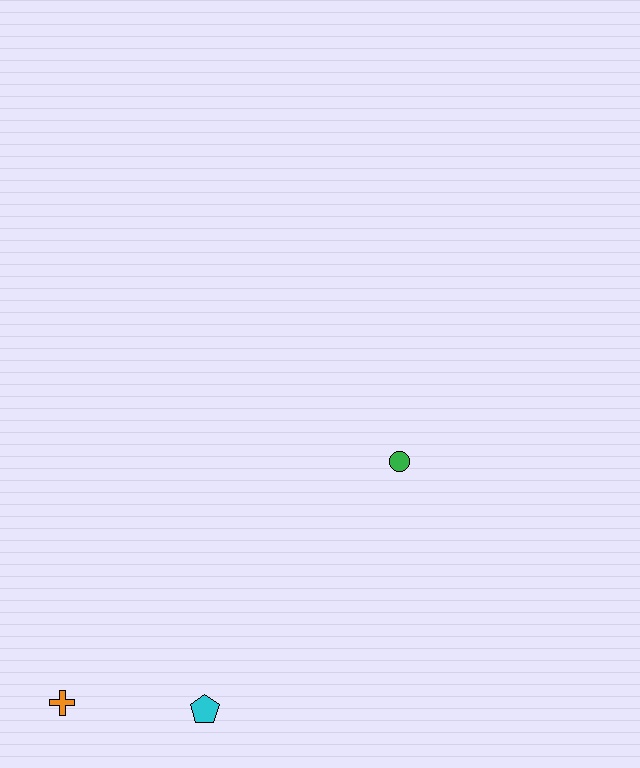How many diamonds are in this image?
There are no diamonds.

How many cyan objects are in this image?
There is 1 cyan object.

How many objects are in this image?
There are 3 objects.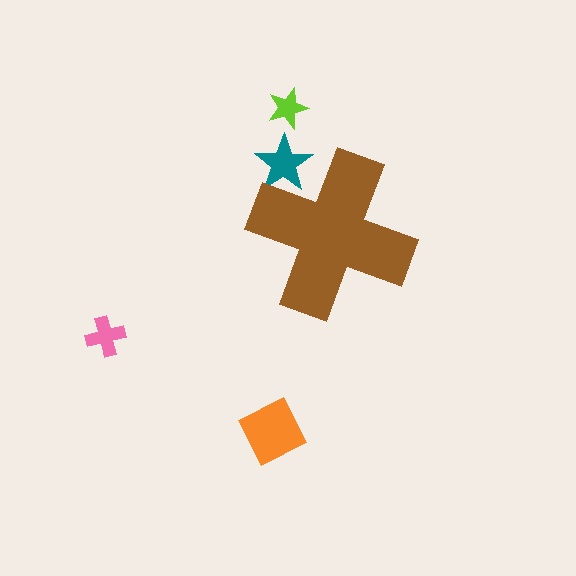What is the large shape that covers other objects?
A brown cross.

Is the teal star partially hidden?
Yes, the teal star is partially hidden behind the brown cross.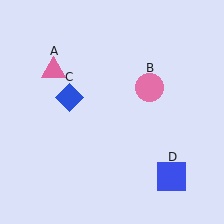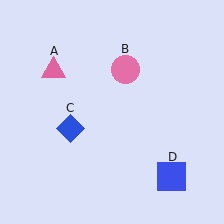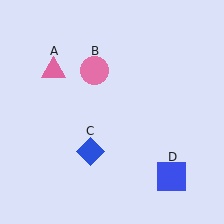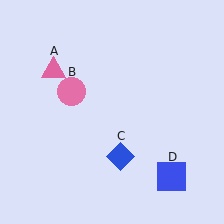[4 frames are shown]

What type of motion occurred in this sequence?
The pink circle (object B), blue diamond (object C) rotated counterclockwise around the center of the scene.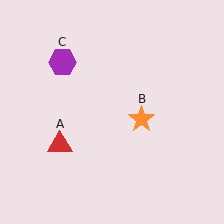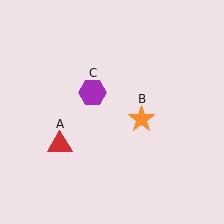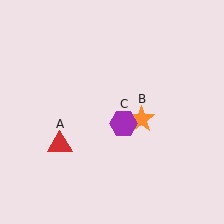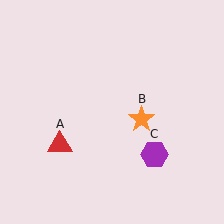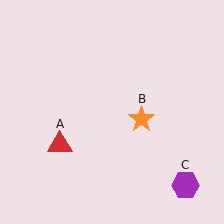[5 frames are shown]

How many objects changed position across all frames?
1 object changed position: purple hexagon (object C).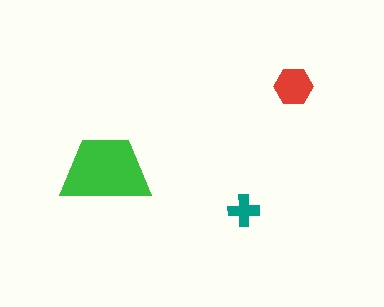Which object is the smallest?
The teal cross.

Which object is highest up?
The red hexagon is topmost.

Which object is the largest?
The green trapezoid.